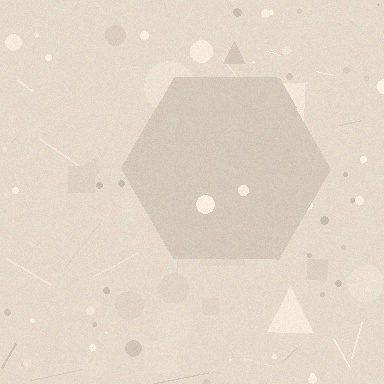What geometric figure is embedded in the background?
A hexagon is embedded in the background.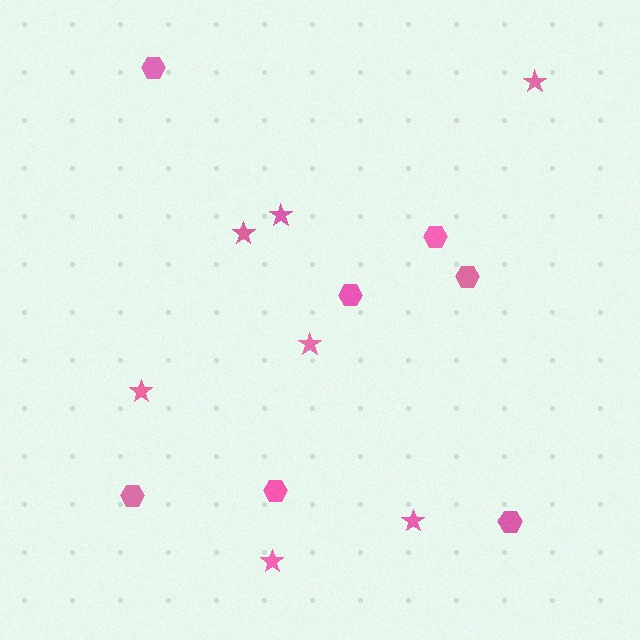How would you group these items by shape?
There are 2 groups: one group of hexagons (7) and one group of stars (7).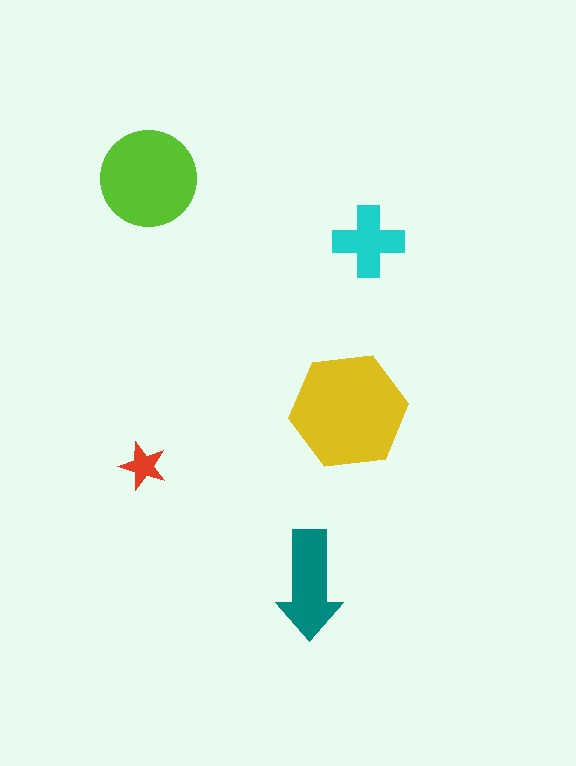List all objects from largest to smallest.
The yellow hexagon, the lime circle, the teal arrow, the cyan cross, the red star.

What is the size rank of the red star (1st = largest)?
5th.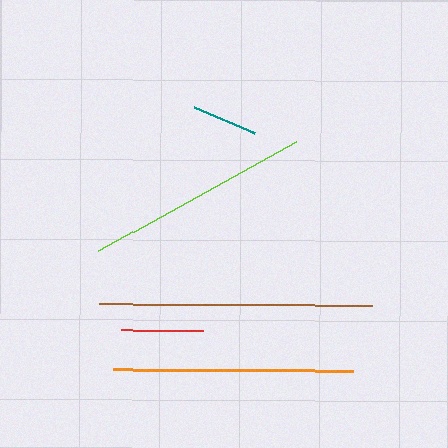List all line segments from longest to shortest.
From longest to shortest: brown, orange, lime, red, teal.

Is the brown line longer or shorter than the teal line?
The brown line is longer than the teal line.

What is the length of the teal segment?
The teal segment is approximately 66 pixels long.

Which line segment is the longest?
The brown line is the longest at approximately 272 pixels.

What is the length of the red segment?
The red segment is approximately 82 pixels long.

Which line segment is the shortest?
The teal line is the shortest at approximately 66 pixels.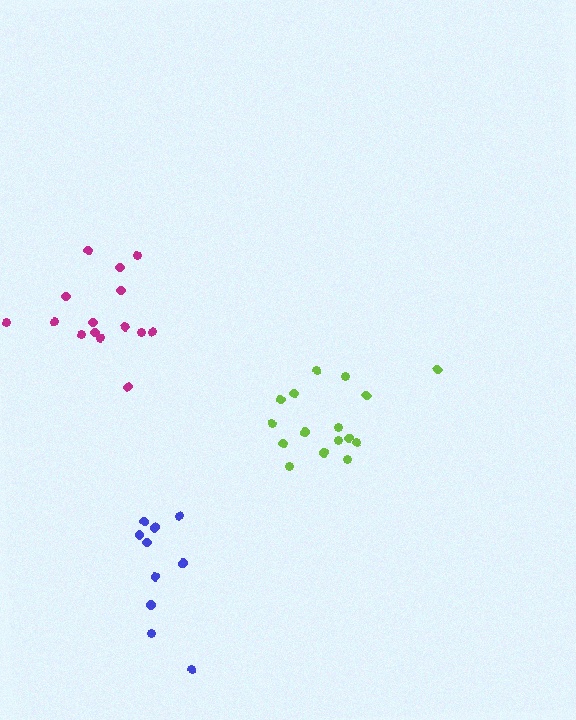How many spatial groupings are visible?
There are 3 spatial groupings.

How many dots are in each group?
Group 1: 15 dots, Group 2: 16 dots, Group 3: 10 dots (41 total).